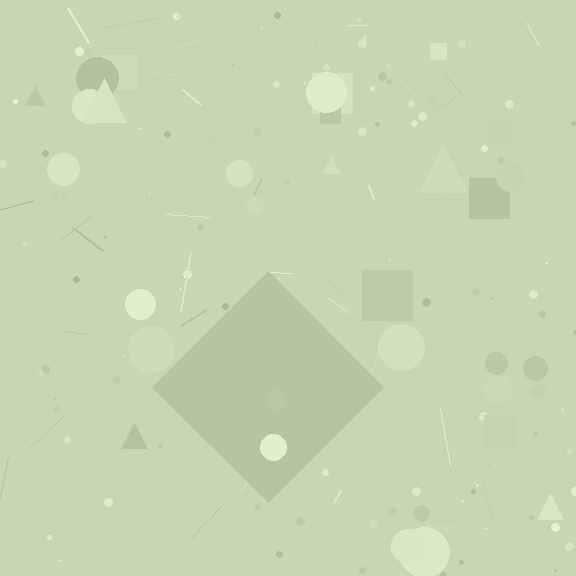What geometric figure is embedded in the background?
A diamond is embedded in the background.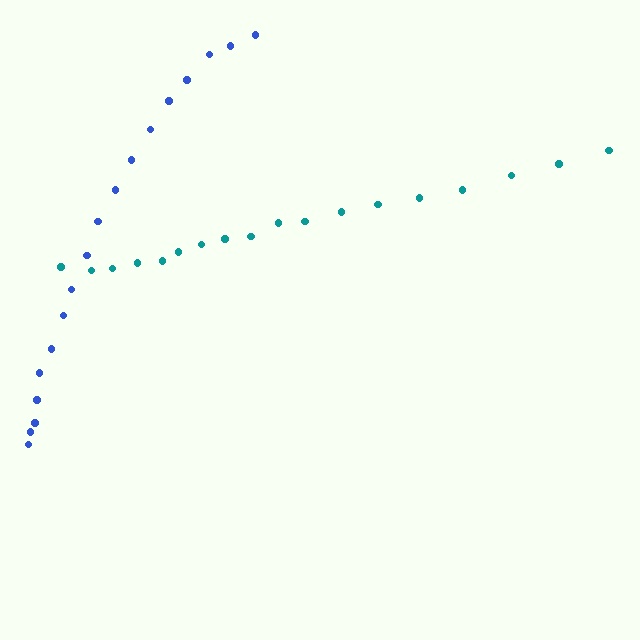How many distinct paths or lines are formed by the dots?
There are 2 distinct paths.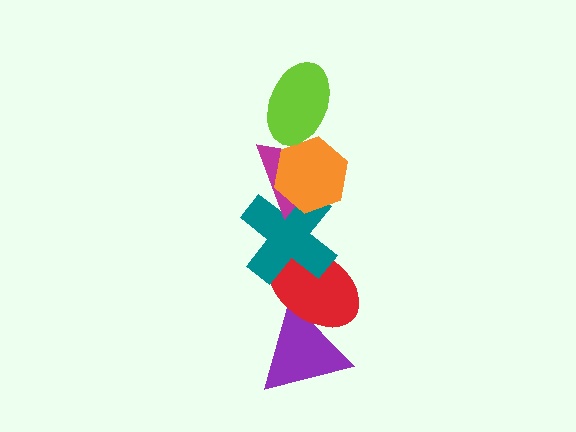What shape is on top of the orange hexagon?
The lime ellipse is on top of the orange hexagon.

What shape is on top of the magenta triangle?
The orange hexagon is on top of the magenta triangle.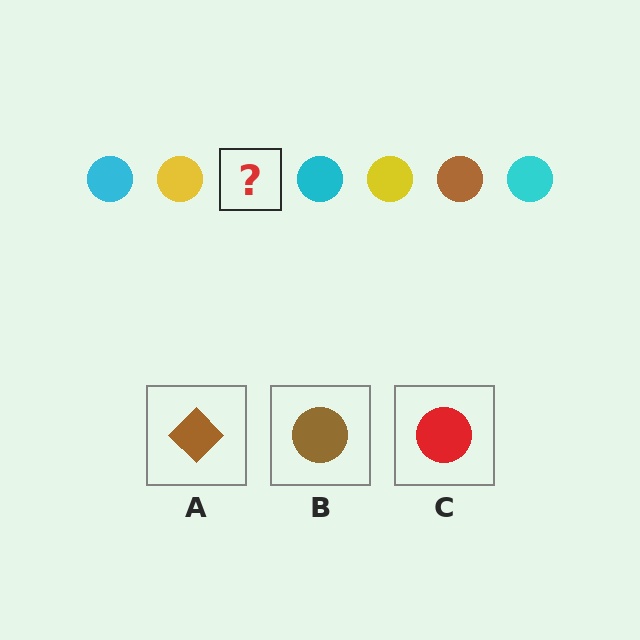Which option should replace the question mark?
Option B.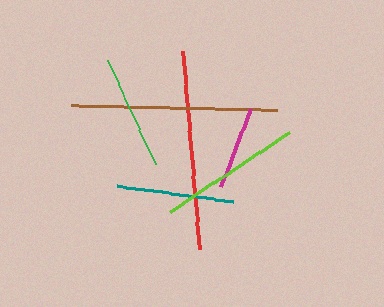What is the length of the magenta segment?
The magenta segment is approximately 84 pixels long.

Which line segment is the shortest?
The magenta line is the shortest at approximately 84 pixels.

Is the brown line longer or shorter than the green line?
The brown line is longer than the green line.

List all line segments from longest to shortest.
From longest to shortest: brown, red, lime, teal, green, magenta.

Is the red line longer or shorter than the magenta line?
The red line is longer than the magenta line.